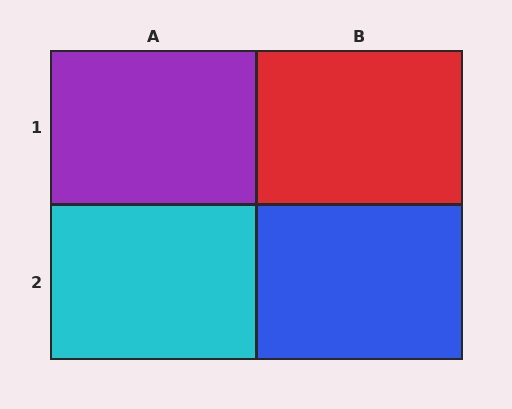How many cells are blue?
1 cell is blue.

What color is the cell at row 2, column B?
Blue.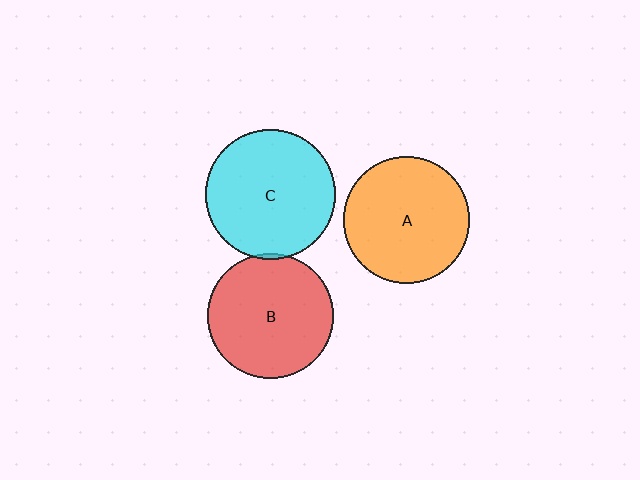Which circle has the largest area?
Circle C (cyan).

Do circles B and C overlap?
Yes.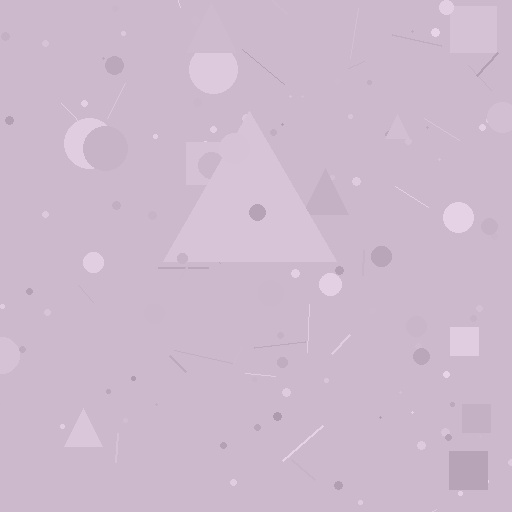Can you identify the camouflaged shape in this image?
The camouflaged shape is a triangle.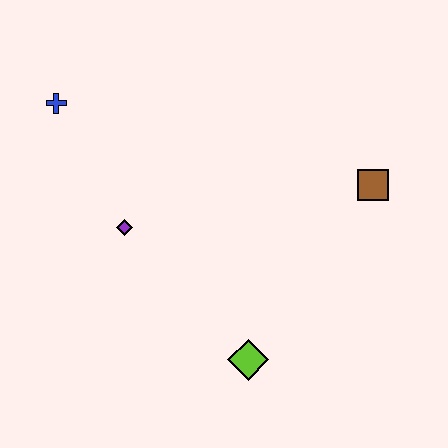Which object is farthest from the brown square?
The blue cross is farthest from the brown square.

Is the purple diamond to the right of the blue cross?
Yes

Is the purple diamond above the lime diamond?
Yes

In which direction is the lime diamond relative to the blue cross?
The lime diamond is below the blue cross.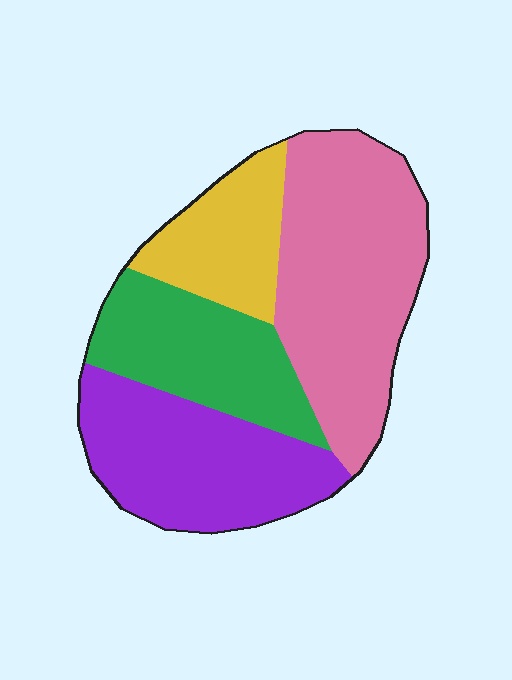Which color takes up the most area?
Pink, at roughly 35%.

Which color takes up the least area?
Yellow, at roughly 15%.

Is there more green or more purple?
Purple.